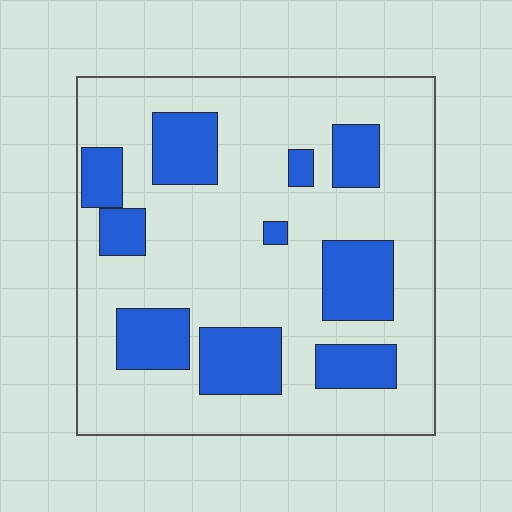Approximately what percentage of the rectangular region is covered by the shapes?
Approximately 25%.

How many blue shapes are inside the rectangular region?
10.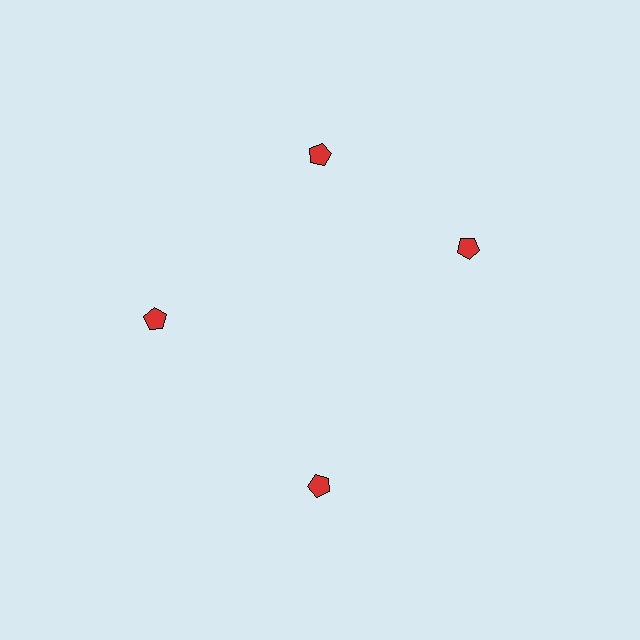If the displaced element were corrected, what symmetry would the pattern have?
It would have 4-fold rotational symmetry — the pattern would map onto itself every 90 degrees.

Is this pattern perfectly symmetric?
No. The 4 red pentagons are arranged in a ring, but one element near the 3 o'clock position is rotated out of alignment along the ring, breaking the 4-fold rotational symmetry.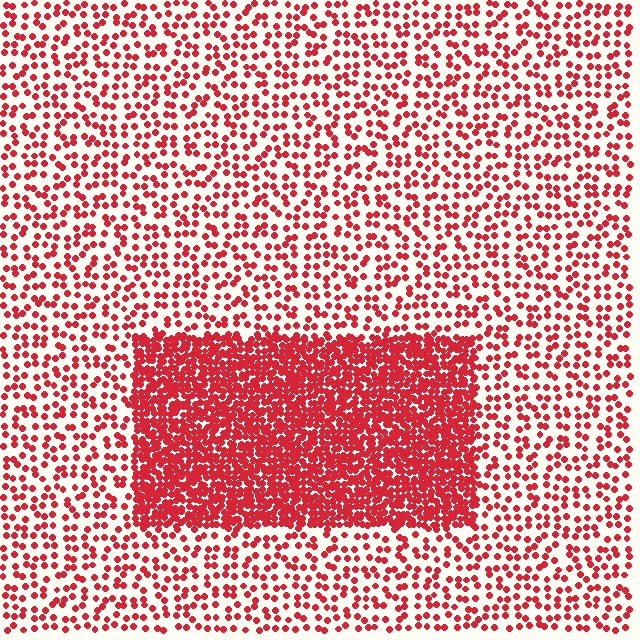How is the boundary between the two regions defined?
The boundary is defined by a change in element density (approximately 3.0x ratio). All elements are the same color, size, and shape.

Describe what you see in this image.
The image contains small red elements arranged at two different densities. A rectangle-shaped region is visible where the elements are more densely packed than the surrounding area.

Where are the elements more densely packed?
The elements are more densely packed inside the rectangle boundary.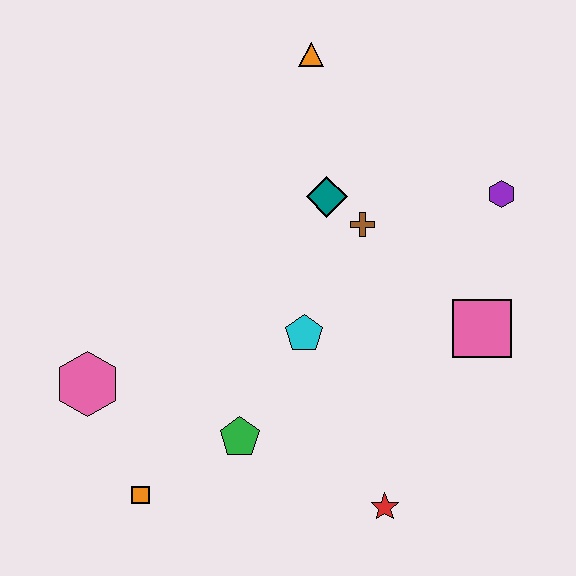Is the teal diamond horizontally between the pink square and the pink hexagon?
Yes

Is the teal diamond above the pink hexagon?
Yes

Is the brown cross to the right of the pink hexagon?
Yes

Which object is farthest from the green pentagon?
The orange triangle is farthest from the green pentagon.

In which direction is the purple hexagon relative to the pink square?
The purple hexagon is above the pink square.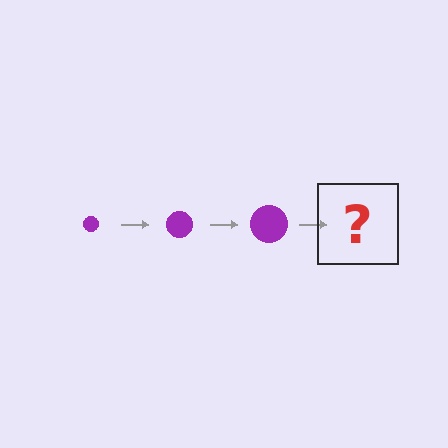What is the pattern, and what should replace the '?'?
The pattern is that the circle gets progressively larger each step. The '?' should be a purple circle, larger than the previous one.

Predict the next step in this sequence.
The next step is a purple circle, larger than the previous one.